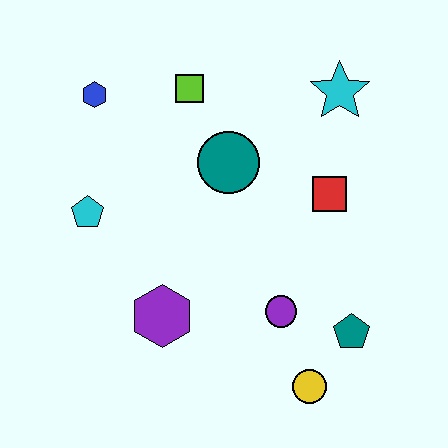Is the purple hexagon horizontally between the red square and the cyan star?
No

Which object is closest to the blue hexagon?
The lime square is closest to the blue hexagon.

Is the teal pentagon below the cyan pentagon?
Yes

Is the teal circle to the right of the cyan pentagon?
Yes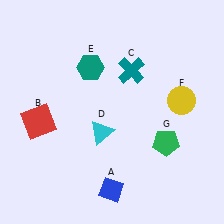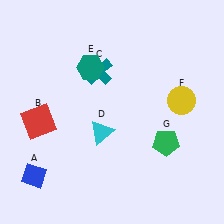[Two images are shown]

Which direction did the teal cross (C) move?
The teal cross (C) moved left.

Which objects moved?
The objects that moved are: the blue diamond (A), the teal cross (C).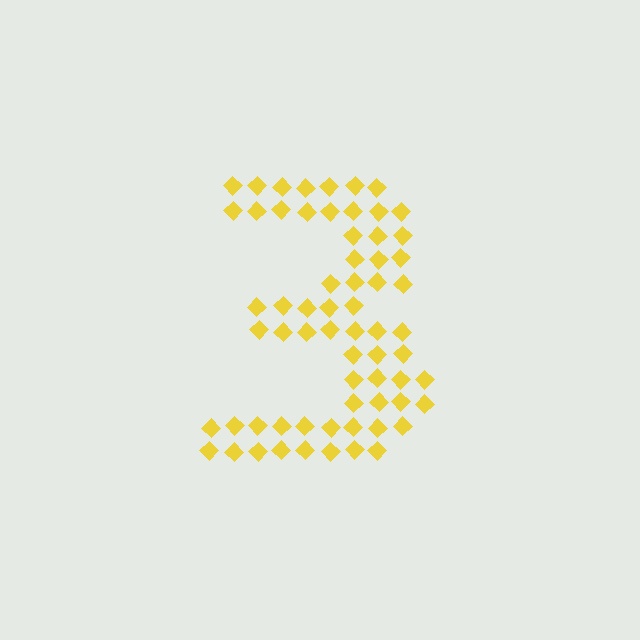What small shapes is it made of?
It is made of small diamonds.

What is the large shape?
The large shape is the digit 3.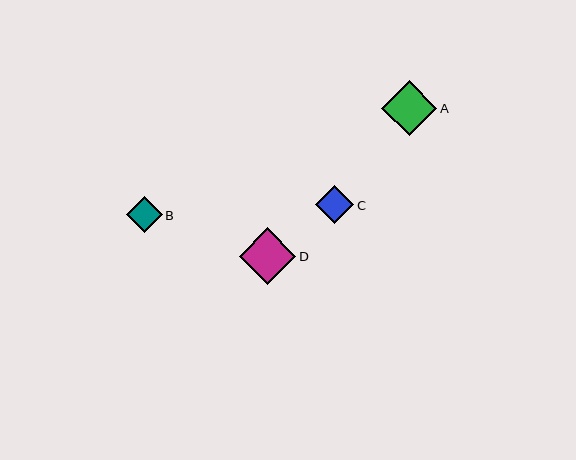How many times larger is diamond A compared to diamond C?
Diamond A is approximately 1.4 times the size of diamond C.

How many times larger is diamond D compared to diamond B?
Diamond D is approximately 1.6 times the size of diamond B.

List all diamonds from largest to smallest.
From largest to smallest: D, A, C, B.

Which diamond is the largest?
Diamond D is the largest with a size of approximately 57 pixels.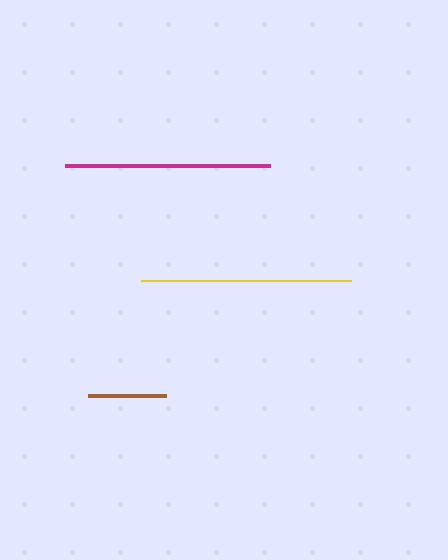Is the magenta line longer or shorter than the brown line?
The magenta line is longer than the brown line.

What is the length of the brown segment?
The brown segment is approximately 78 pixels long.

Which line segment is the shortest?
The brown line is the shortest at approximately 78 pixels.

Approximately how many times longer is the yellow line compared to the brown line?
The yellow line is approximately 2.7 times the length of the brown line.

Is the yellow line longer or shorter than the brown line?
The yellow line is longer than the brown line.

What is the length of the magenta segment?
The magenta segment is approximately 204 pixels long.